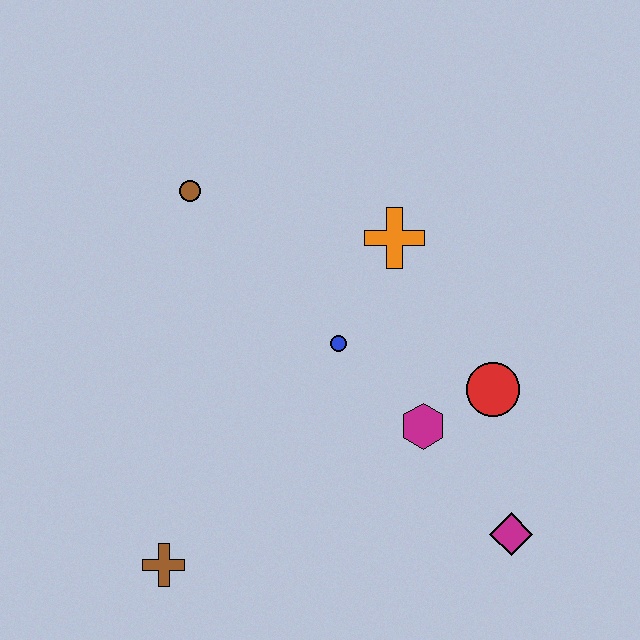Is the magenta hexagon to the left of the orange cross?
No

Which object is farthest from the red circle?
The brown cross is farthest from the red circle.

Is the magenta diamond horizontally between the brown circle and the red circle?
No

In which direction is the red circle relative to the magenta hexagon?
The red circle is to the right of the magenta hexagon.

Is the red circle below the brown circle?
Yes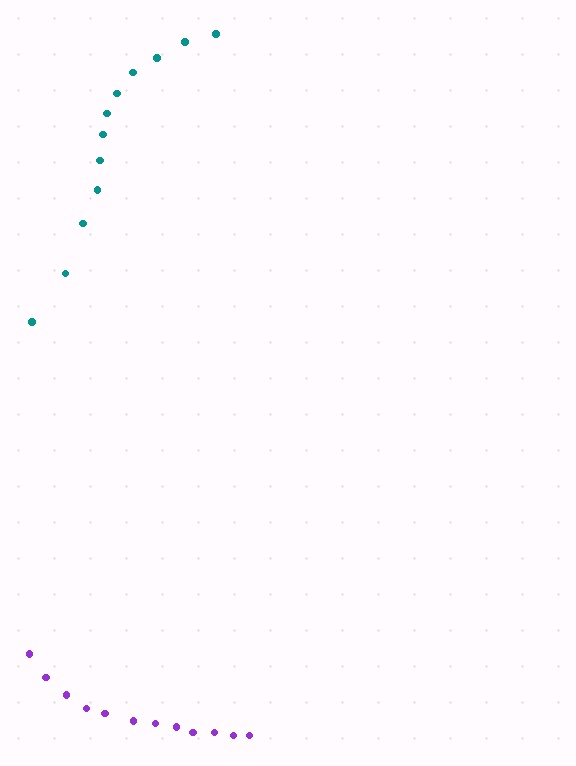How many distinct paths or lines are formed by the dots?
There are 2 distinct paths.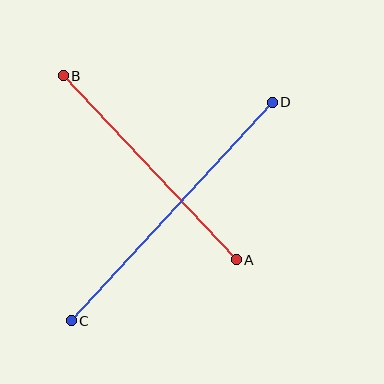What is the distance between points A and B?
The distance is approximately 252 pixels.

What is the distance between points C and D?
The distance is approximately 297 pixels.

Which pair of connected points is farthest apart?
Points C and D are farthest apart.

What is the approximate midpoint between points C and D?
The midpoint is at approximately (172, 211) pixels.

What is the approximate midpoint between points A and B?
The midpoint is at approximately (150, 168) pixels.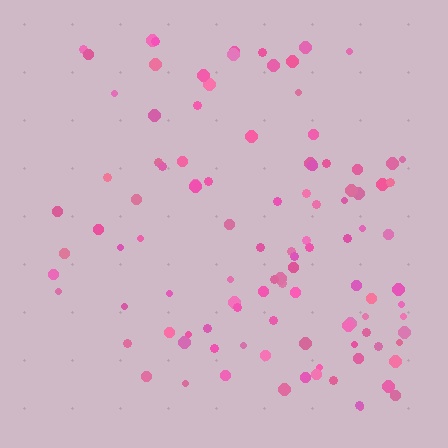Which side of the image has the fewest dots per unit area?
The left.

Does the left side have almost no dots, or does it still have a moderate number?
Still a moderate number, just noticeably fewer than the right.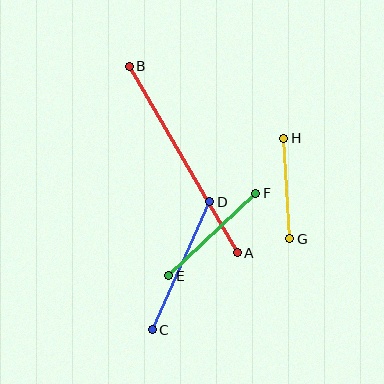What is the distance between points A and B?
The distance is approximately 216 pixels.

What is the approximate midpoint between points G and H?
The midpoint is at approximately (287, 188) pixels.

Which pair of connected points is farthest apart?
Points A and B are farthest apart.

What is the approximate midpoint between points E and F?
The midpoint is at approximately (212, 235) pixels.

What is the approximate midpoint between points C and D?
The midpoint is at approximately (181, 266) pixels.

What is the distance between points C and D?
The distance is approximately 140 pixels.